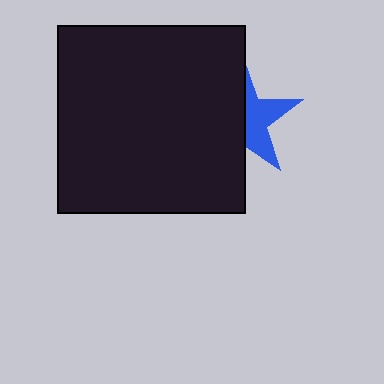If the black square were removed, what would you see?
You would see the complete blue star.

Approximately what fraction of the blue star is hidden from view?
Roughly 55% of the blue star is hidden behind the black square.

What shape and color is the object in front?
The object in front is a black square.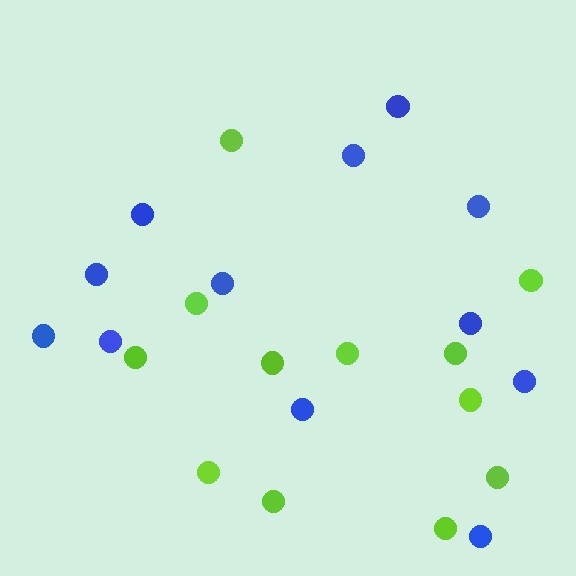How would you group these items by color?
There are 2 groups: one group of lime circles (12) and one group of blue circles (12).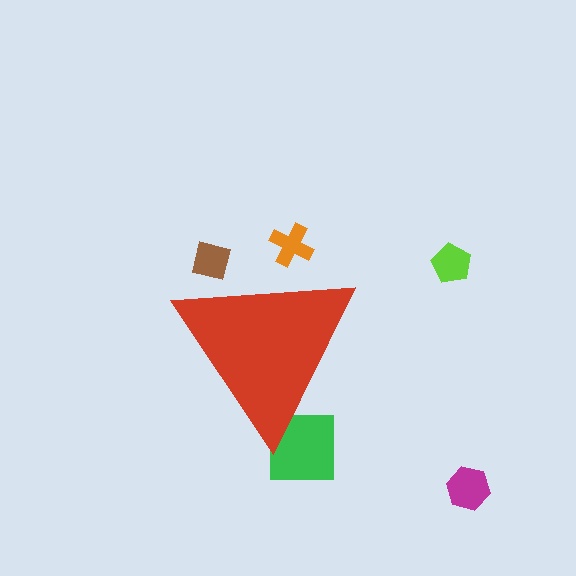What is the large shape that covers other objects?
A red triangle.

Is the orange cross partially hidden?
Yes, the orange cross is partially hidden behind the red triangle.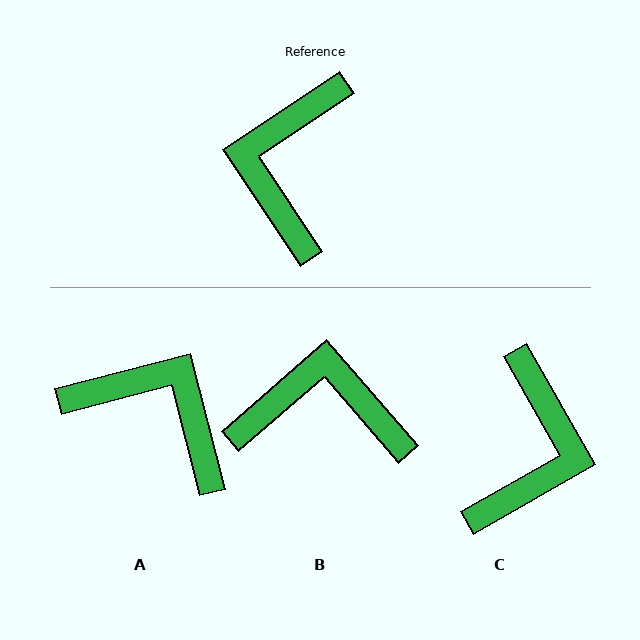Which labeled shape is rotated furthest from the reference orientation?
C, about 176 degrees away.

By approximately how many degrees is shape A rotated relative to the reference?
Approximately 109 degrees clockwise.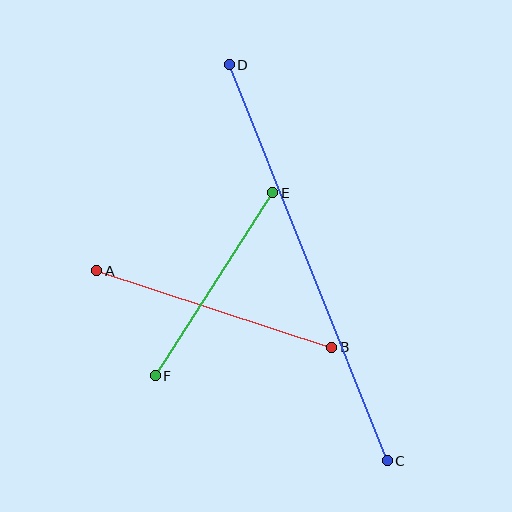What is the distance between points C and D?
The distance is approximately 426 pixels.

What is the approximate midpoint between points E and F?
The midpoint is at approximately (214, 284) pixels.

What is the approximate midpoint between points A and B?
The midpoint is at approximately (214, 309) pixels.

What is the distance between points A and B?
The distance is approximately 247 pixels.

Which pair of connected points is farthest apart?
Points C and D are farthest apart.